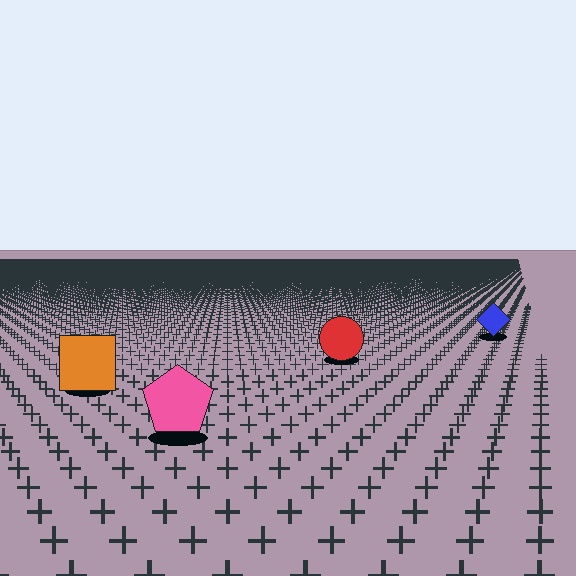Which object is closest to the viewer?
The pink pentagon is closest. The texture marks near it are larger and more spread out.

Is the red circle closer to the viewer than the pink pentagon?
No. The pink pentagon is closer — you can tell from the texture gradient: the ground texture is coarser near it.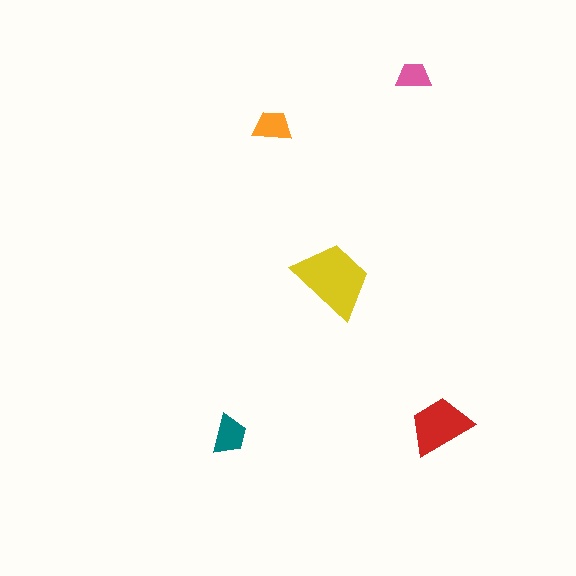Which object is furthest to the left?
The teal trapezoid is leftmost.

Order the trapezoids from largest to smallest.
the yellow one, the red one, the teal one, the orange one, the pink one.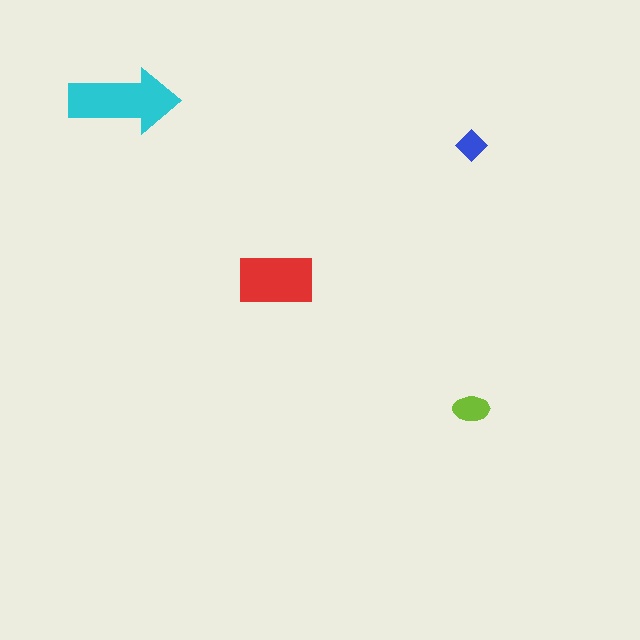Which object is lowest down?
The lime ellipse is bottommost.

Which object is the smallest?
The blue diamond.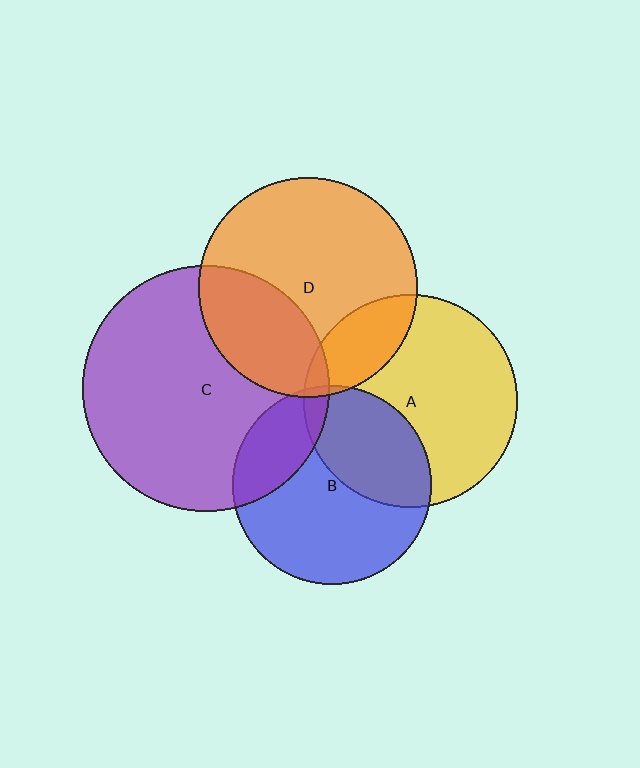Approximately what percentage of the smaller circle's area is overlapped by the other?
Approximately 35%.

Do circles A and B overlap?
Yes.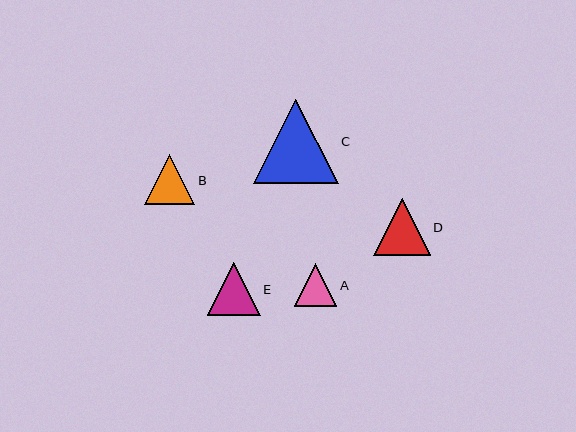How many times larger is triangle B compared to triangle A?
Triangle B is approximately 1.2 times the size of triangle A.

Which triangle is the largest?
Triangle C is the largest with a size of approximately 85 pixels.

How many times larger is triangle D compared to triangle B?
Triangle D is approximately 1.1 times the size of triangle B.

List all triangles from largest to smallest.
From largest to smallest: C, D, E, B, A.